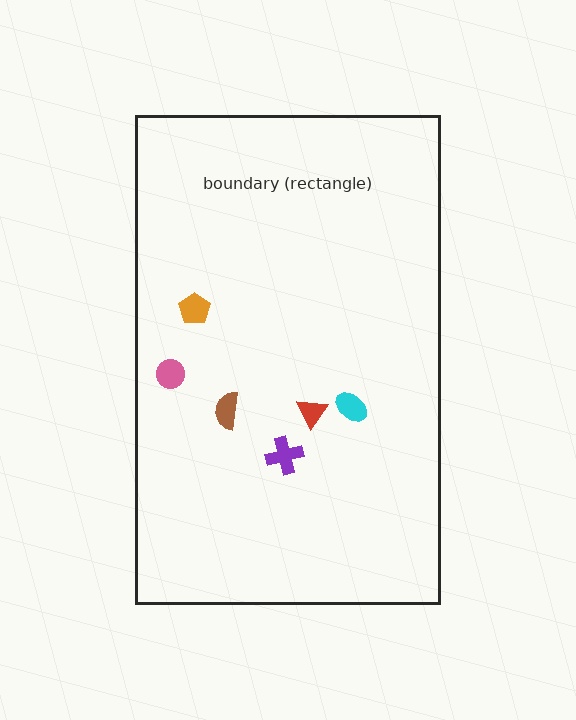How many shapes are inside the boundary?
6 inside, 0 outside.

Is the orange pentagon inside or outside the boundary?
Inside.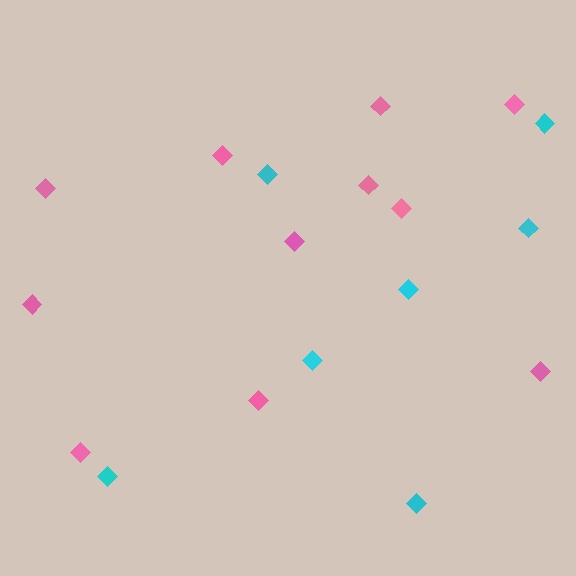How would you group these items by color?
There are 2 groups: one group of cyan diamonds (7) and one group of pink diamonds (11).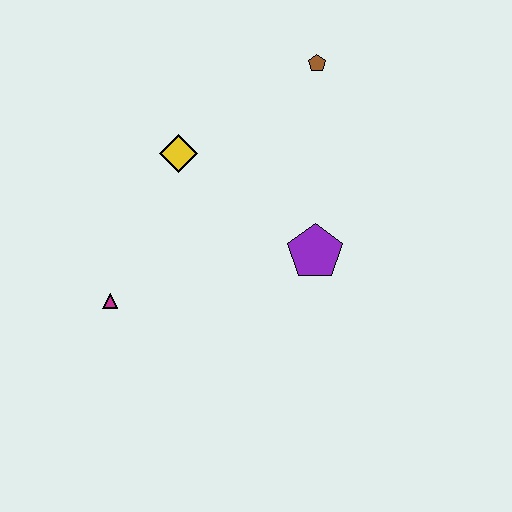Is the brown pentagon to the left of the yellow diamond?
No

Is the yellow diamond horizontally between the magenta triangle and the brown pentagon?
Yes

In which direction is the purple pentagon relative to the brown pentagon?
The purple pentagon is below the brown pentagon.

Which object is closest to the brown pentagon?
The yellow diamond is closest to the brown pentagon.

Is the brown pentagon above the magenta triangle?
Yes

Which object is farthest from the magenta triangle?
The brown pentagon is farthest from the magenta triangle.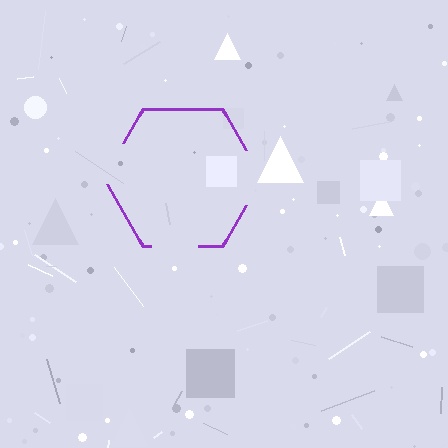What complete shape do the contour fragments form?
The contour fragments form a hexagon.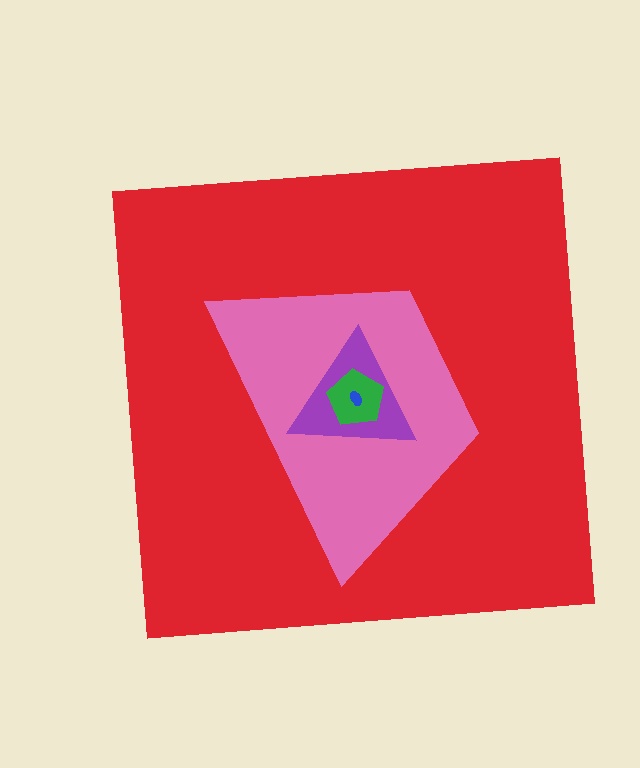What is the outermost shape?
The red square.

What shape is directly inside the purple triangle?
The green pentagon.